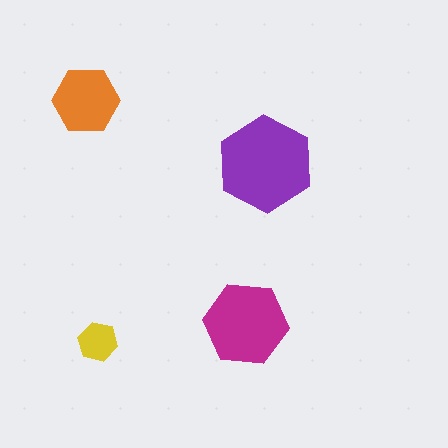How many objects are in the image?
There are 4 objects in the image.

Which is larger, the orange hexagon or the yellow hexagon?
The orange one.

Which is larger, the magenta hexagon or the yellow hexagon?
The magenta one.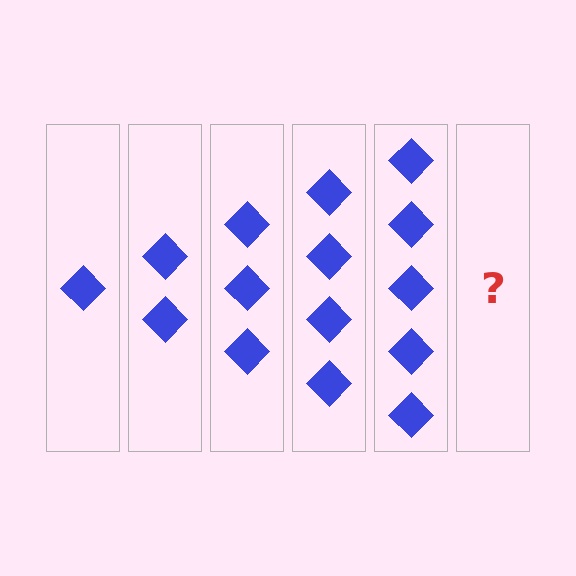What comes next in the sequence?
The next element should be 6 diamonds.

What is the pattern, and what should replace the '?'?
The pattern is that each step adds one more diamond. The '?' should be 6 diamonds.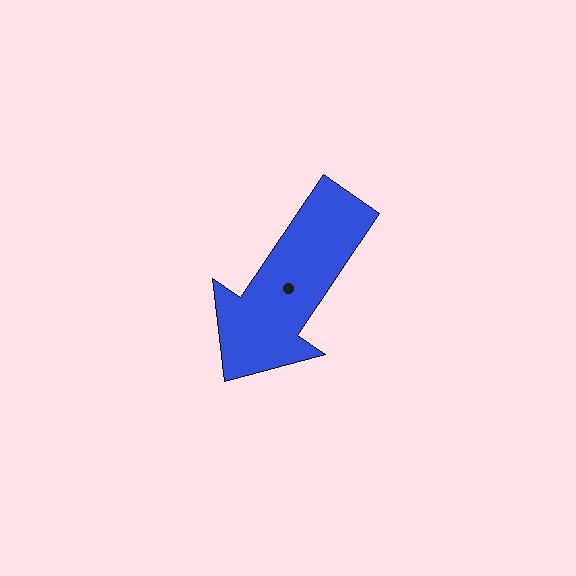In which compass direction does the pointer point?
Southwest.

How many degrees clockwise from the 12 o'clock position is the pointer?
Approximately 214 degrees.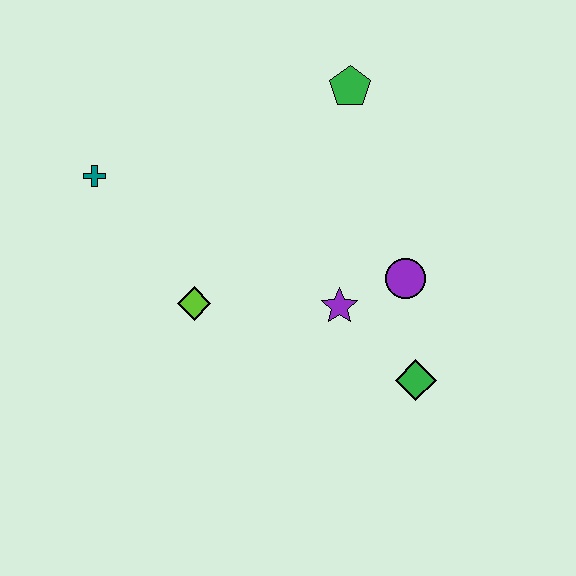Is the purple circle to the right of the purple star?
Yes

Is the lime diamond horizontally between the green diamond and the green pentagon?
No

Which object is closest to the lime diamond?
The purple star is closest to the lime diamond.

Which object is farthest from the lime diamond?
The green pentagon is farthest from the lime diamond.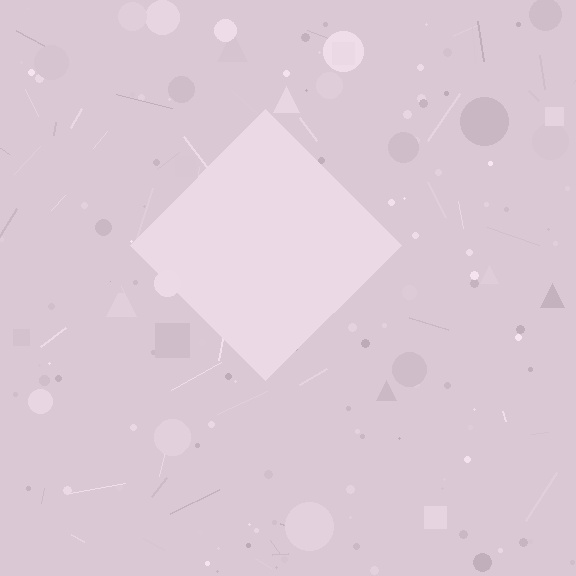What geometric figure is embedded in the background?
A diamond is embedded in the background.